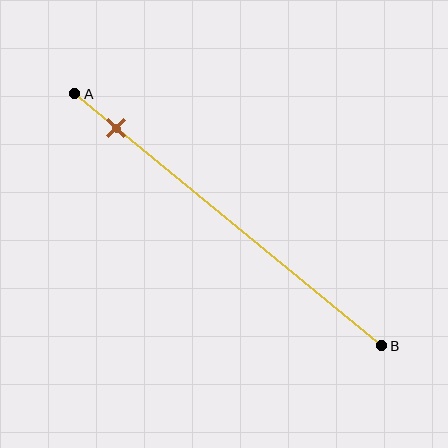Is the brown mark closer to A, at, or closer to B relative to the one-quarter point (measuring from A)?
The brown mark is closer to point A than the one-quarter point of segment AB.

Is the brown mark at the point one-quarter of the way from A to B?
No, the mark is at about 15% from A, not at the 25% one-quarter point.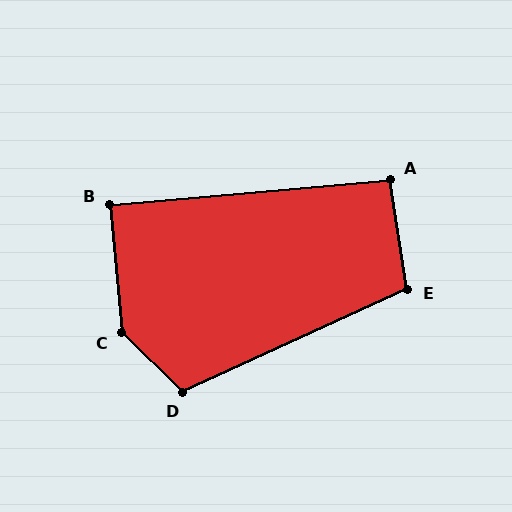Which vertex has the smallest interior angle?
B, at approximately 90 degrees.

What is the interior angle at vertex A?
Approximately 93 degrees (approximately right).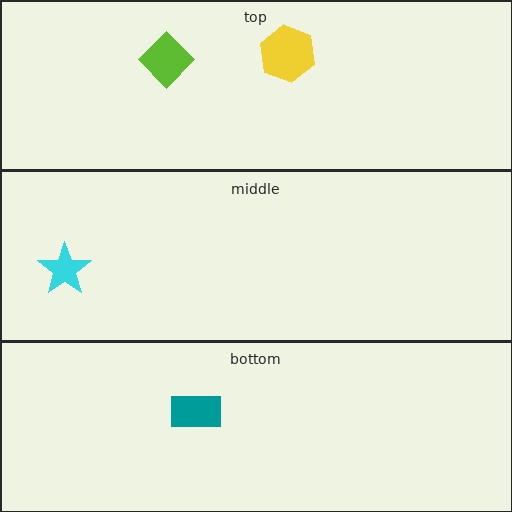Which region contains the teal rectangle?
The bottom region.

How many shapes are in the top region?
2.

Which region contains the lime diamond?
The top region.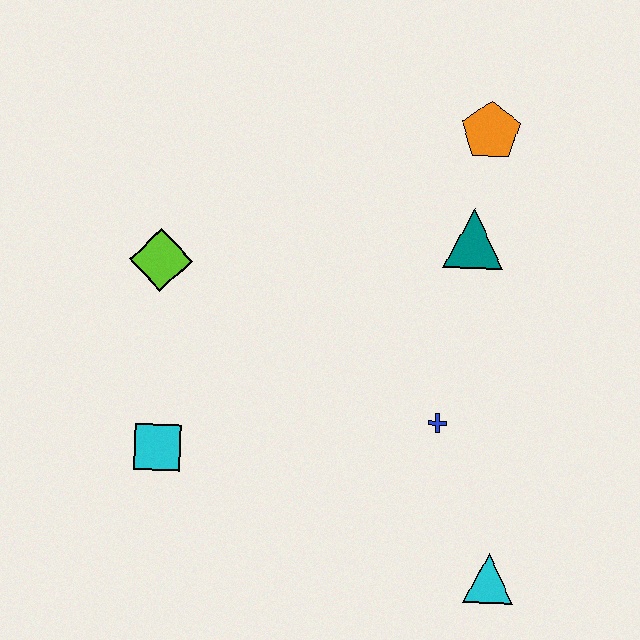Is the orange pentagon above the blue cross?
Yes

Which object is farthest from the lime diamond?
The cyan triangle is farthest from the lime diamond.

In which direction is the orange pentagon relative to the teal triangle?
The orange pentagon is above the teal triangle.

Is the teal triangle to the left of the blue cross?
No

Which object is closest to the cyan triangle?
The blue cross is closest to the cyan triangle.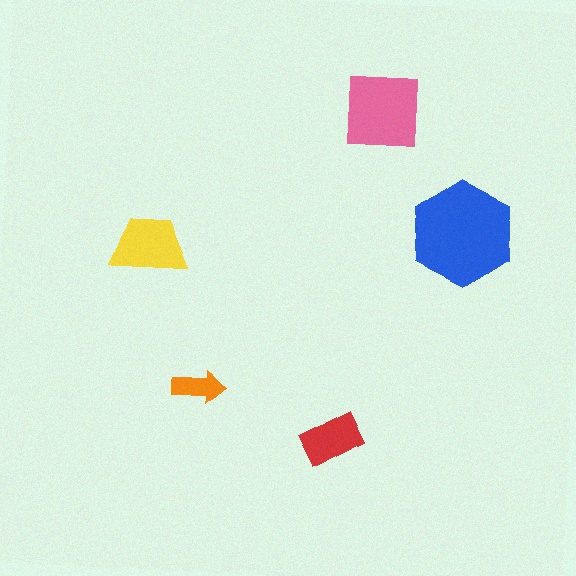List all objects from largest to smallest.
The blue hexagon, the pink square, the yellow trapezoid, the red rectangle, the orange arrow.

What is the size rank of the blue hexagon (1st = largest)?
1st.